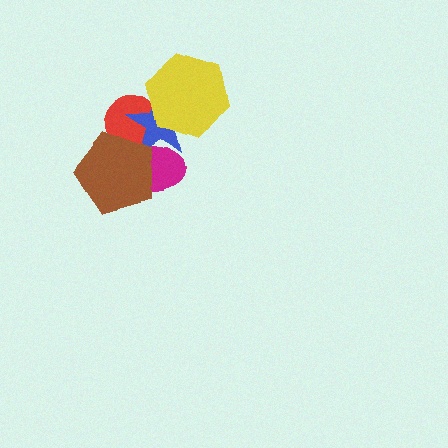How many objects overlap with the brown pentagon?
3 objects overlap with the brown pentagon.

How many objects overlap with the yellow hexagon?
2 objects overlap with the yellow hexagon.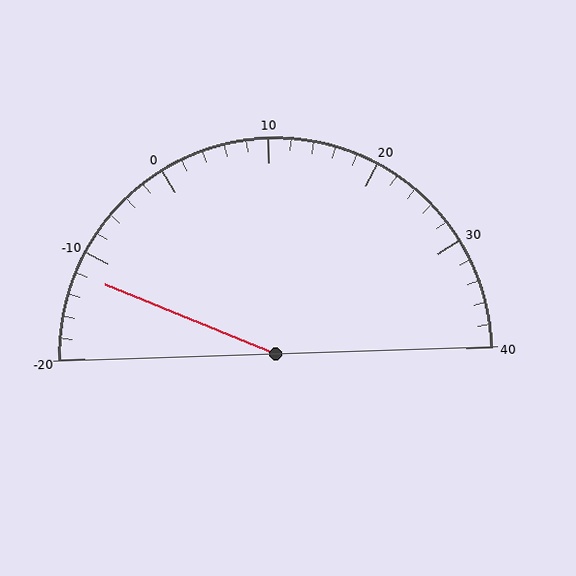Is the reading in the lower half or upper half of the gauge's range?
The reading is in the lower half of the range (-20 to 40).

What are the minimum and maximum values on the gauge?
The gauge ranges from -20 to 40.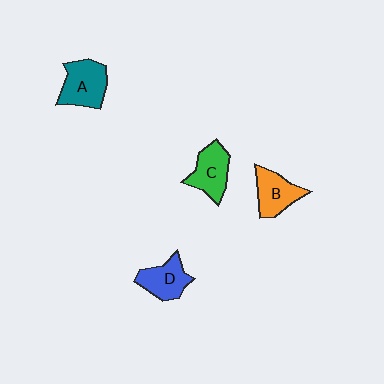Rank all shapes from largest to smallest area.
From largest to smallest: A (teal), C (green), B (orange), D (blue).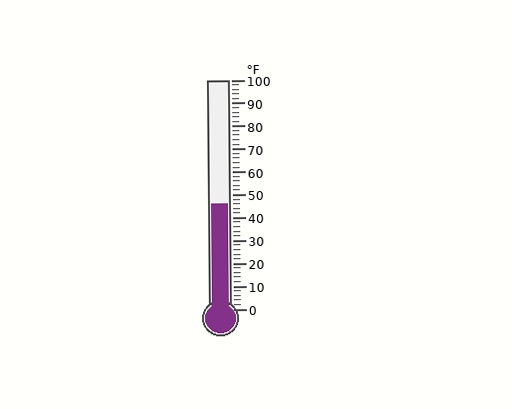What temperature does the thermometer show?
The thermometer shows approximately 46°F.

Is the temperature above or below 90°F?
The temperature is below 90°F.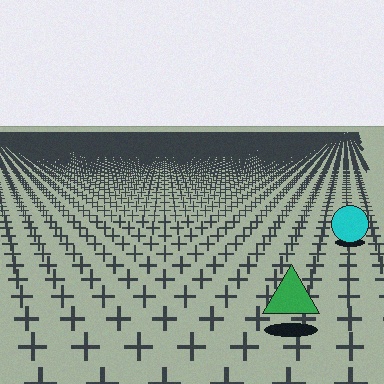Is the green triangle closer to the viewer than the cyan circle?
Yes. The green triangle is closer — you can tell from the texture gradient: the ground texture is coarser near it.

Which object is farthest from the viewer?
The cyan circle is farthest from the viewer. It appears smaller and the ground texture around it is denser.